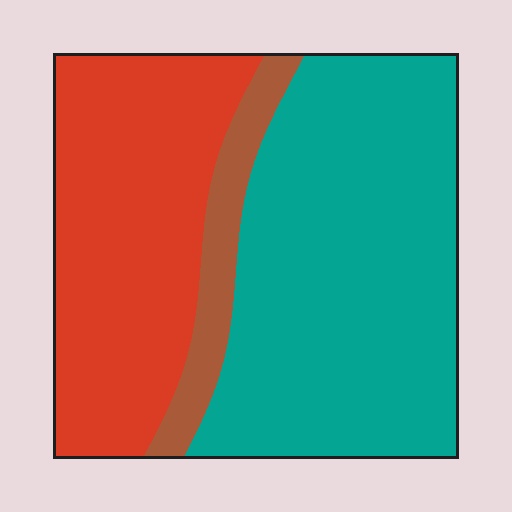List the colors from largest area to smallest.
From largest to smallest: teal, red, brown.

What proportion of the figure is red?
Red takes up between a quarter and a half of the figure.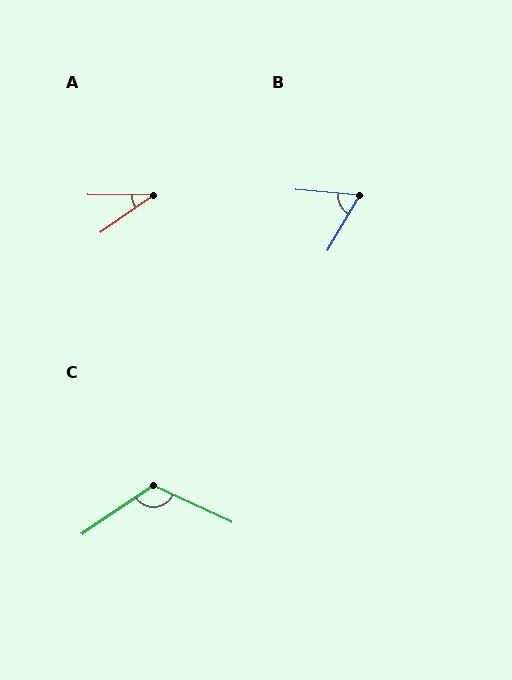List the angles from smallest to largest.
A (35°), B (64°), C (121°).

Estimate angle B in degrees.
Approximately 64 degrees.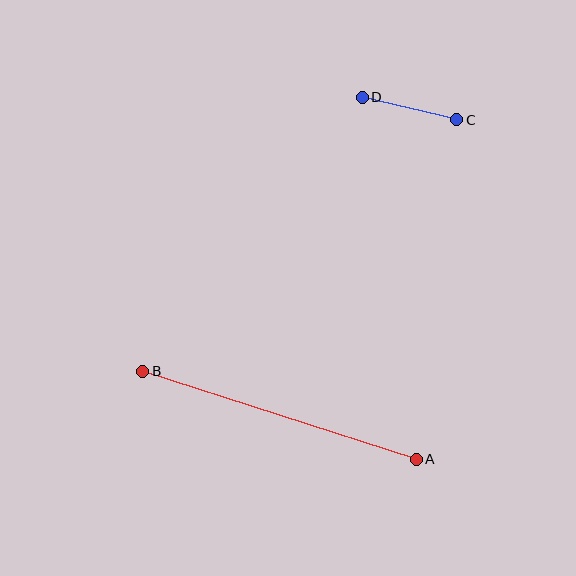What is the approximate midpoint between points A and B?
The midpoint is at approximately (279, 415) pixels.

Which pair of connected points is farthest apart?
Points A and B are farthest apart.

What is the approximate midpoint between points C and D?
The midpoint is at approximately (410, 108) pixels.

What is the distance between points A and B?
The distance is approximately 288 pixels.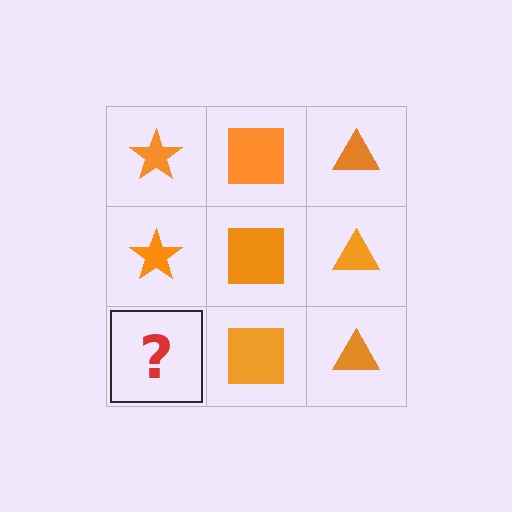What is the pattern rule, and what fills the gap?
The rule is that each column has a consistent shape. The gap should be filled with an orange star.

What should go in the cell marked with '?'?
The missing cell should contain an orange star.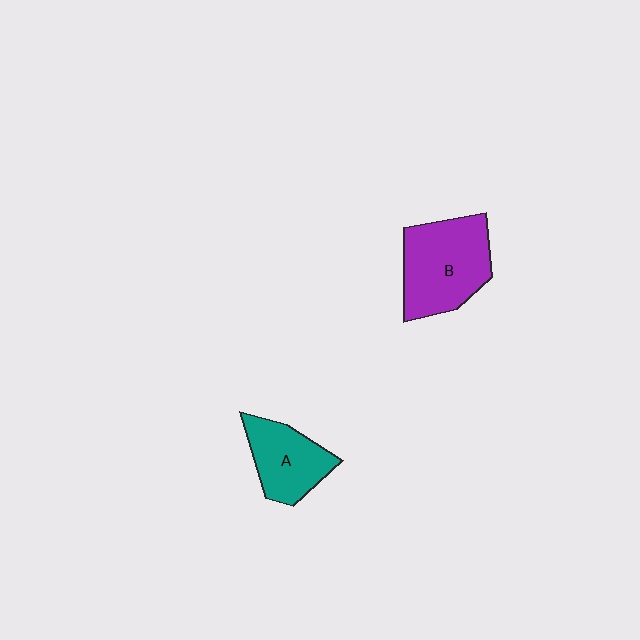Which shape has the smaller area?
Shape A (teal).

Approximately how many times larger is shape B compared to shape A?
Approximately 1.5 times.